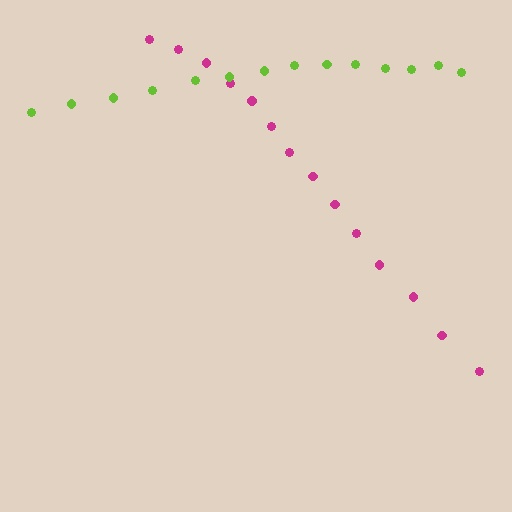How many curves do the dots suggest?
There are 2 distinct paths.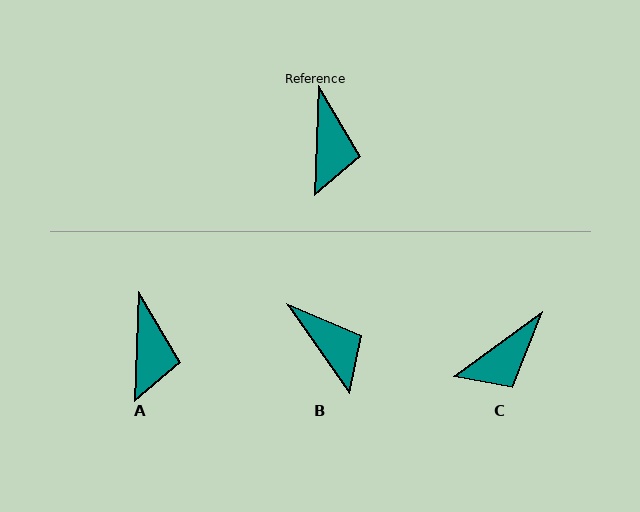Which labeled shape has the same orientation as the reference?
A.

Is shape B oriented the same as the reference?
No, it is off by about 37 degrees.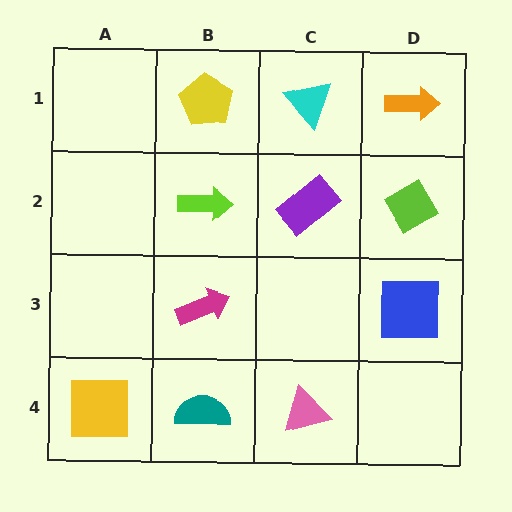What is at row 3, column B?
A magenta arrow.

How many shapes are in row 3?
2 shapes.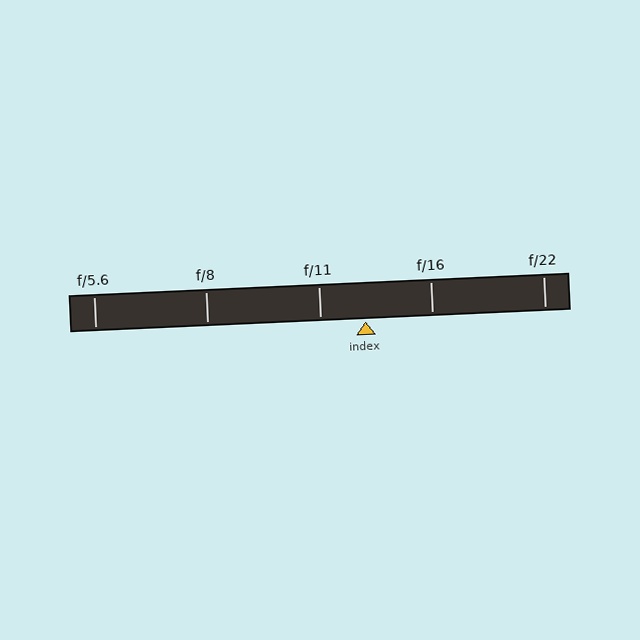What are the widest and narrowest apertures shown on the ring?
The widest aperture shown is f/5.6 and the narrowest is f/22.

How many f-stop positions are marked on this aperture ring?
There are 5 f-stop positions marked.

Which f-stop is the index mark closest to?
The index mark is closest to f/11.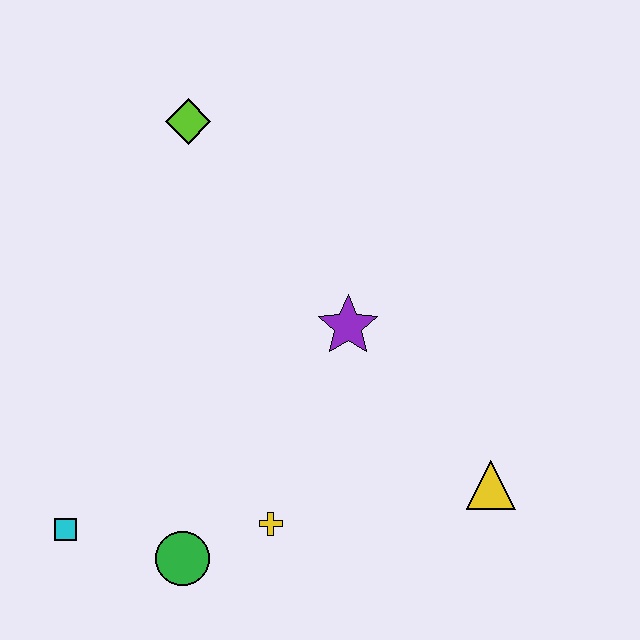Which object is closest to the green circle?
The yellow cross is closest to the green circle.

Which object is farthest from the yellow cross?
The lime diamond is farthest from the yellow cross.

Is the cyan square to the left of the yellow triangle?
Yes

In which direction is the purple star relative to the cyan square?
The purple star is to the right of the cyan square.